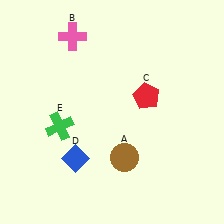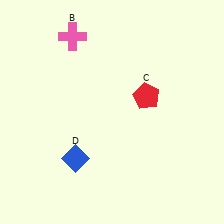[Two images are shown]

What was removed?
The green cross (E), the brown circle (A) were removed in Image 2.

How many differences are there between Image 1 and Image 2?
There are 2 differences between the two images.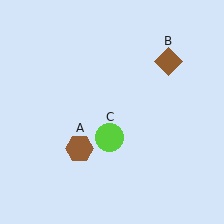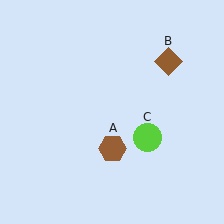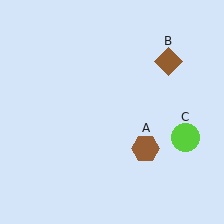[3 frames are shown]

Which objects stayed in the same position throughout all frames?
Brown diamond (object B) remained stationary.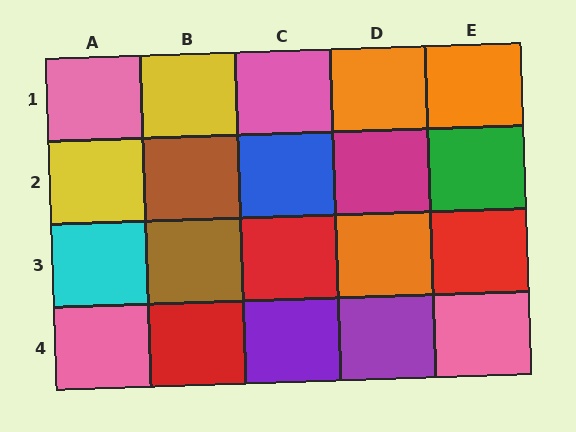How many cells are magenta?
1 cell is magenta.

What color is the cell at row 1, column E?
Orange.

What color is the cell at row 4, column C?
Purple.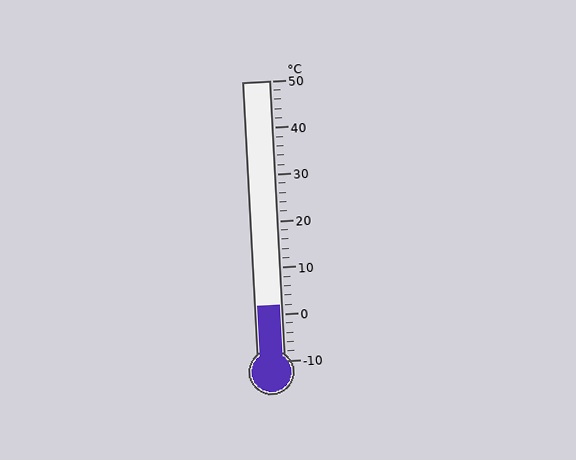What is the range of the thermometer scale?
The thermometer scale ranges from -10°C to 50°C.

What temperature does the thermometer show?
The thermometer shows approximately 2°C.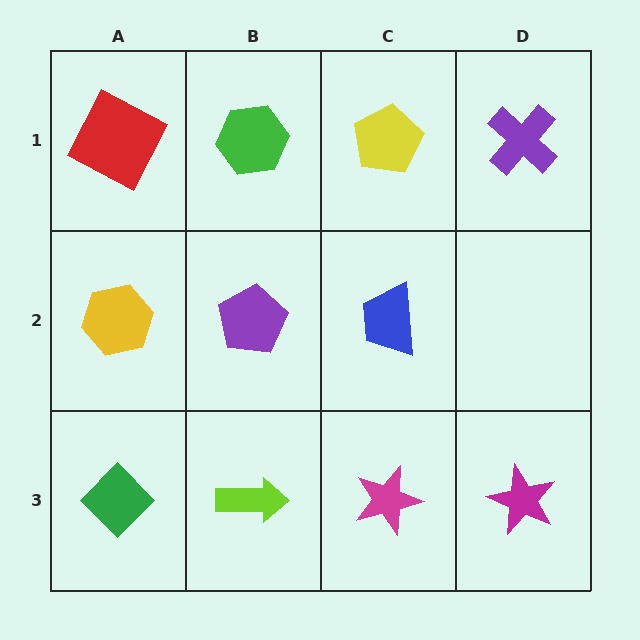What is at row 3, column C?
A magenta star.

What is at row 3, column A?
A green diamond.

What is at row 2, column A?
A yellow hexagon.